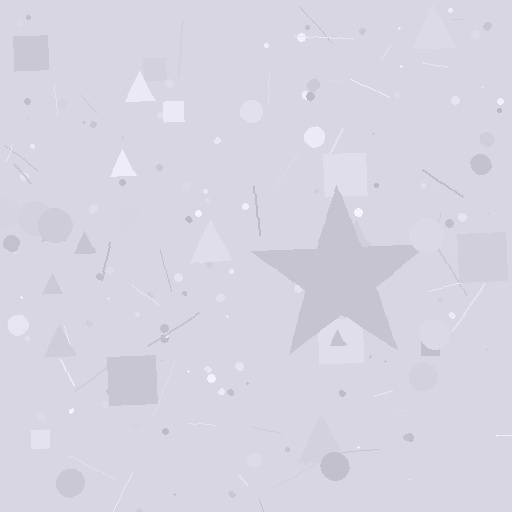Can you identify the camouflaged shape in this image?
The camouflaged shape is a star.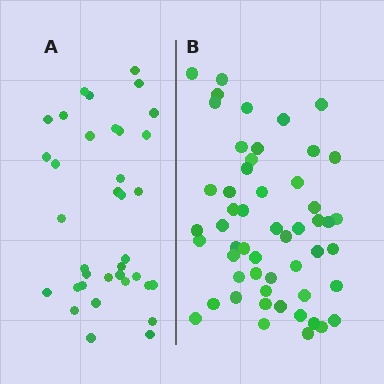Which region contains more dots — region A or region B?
Region B (the right region) has more dots.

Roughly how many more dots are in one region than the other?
Region B has approximately 15 more dots than region A.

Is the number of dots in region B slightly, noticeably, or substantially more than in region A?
Region B has substantially more. The ratio is roughly 1.5 to 1.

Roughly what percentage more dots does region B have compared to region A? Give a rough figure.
About 45% more.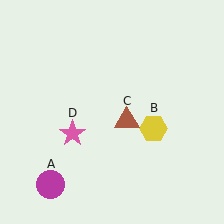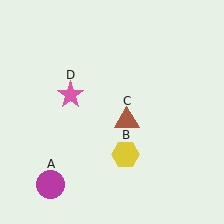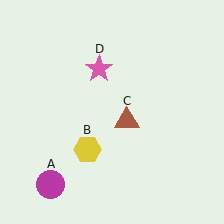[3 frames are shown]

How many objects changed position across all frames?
2 objects changed position: yellow hexagon (object B), pink star (object D).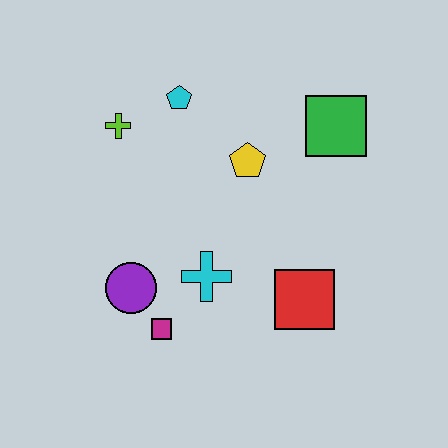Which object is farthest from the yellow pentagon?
The magenta square is farthest from the yellow pentagon.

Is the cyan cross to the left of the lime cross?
No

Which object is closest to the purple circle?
The magenta square is closest to the purple circle.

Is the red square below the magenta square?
No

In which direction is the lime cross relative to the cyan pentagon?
The lime cross is to the left of the cyan pentagon.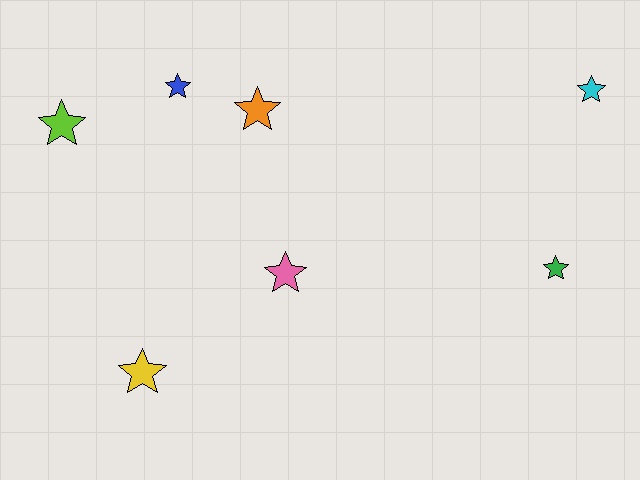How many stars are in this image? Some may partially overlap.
There are 7 stars.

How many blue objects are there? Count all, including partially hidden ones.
There is 1 blue object.